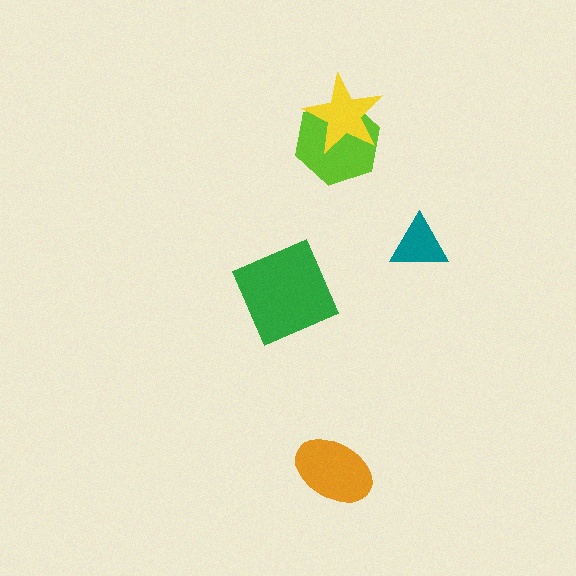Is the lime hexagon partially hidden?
Yes, it is partially covered by another shape.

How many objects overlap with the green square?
0 objects overlap with the green square.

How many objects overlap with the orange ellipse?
0 objects overlap with the orange ellipse.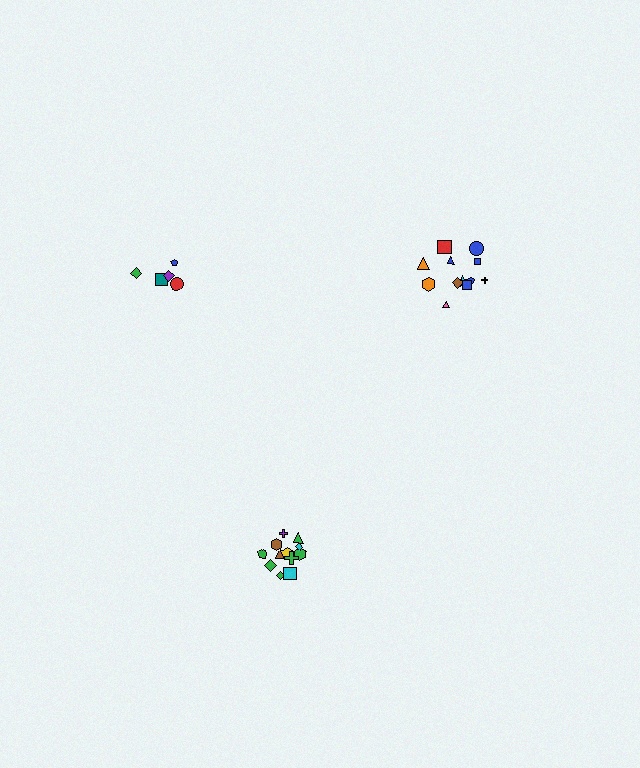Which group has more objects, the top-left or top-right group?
The top-right group.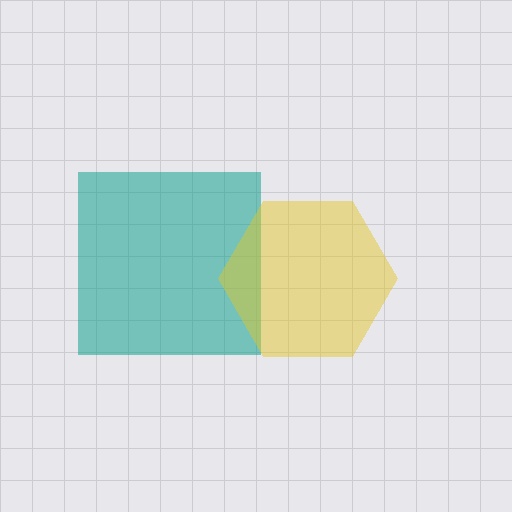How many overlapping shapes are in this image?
There are 2 overlapping shapes in the image.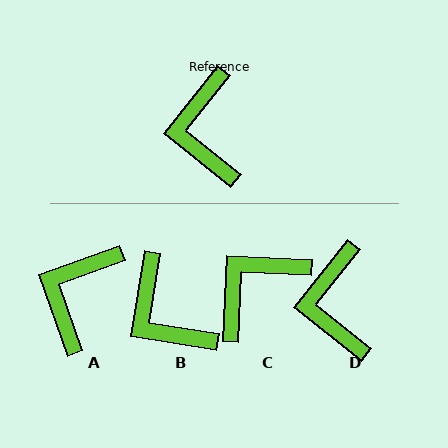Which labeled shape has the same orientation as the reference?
D.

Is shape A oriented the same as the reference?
No, it is off by about 31 degrees.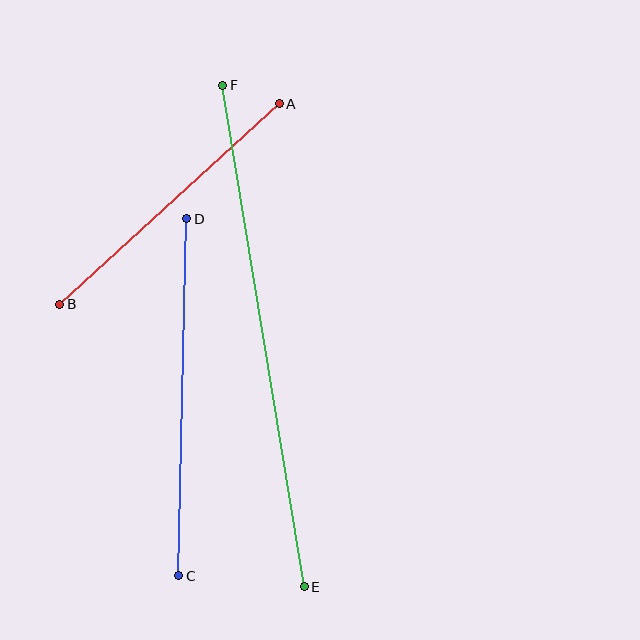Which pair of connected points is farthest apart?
Points E and F are farthest apart.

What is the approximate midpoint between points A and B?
The midpoint is at approximately (169, 204) pixels.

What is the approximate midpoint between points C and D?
The midpoint is at approximately (183, 397) pixels.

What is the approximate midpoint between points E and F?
The midpoint is at approximately (264, 336) pixels.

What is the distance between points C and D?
The distance is approximately 357 pixels.